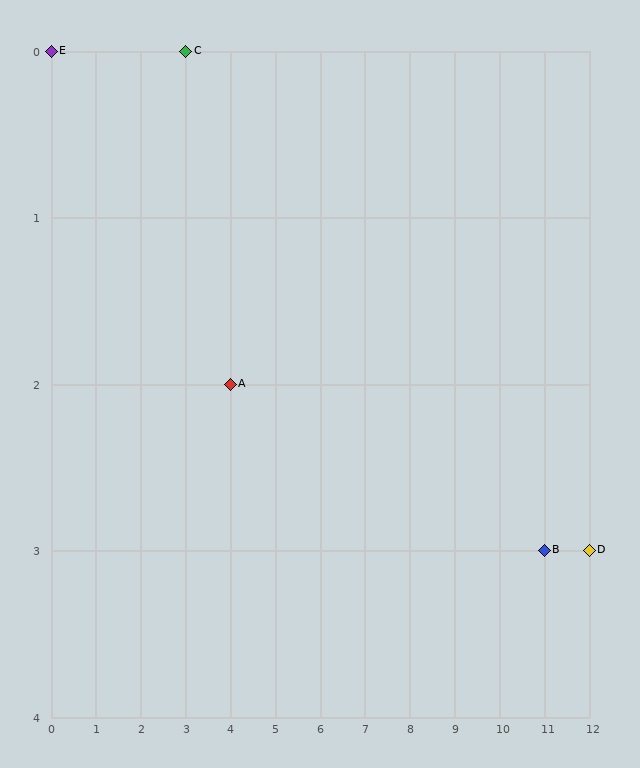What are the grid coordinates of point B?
Point B is at grid coordinates (11, 3).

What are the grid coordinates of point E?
Point E is at grid coordinates (0, 0).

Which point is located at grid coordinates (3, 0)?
Point C is at (3, 0).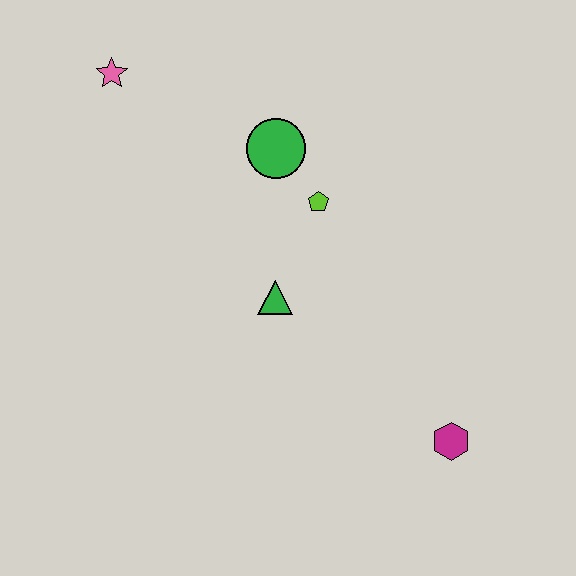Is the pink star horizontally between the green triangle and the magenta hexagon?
No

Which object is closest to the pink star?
The green circle is closest to the pink star.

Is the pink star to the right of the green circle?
No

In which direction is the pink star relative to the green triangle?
The pink star is above the green triangle.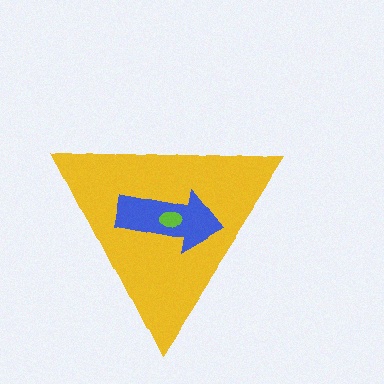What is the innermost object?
The lime ellipse.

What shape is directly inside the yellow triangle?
The blue arrow.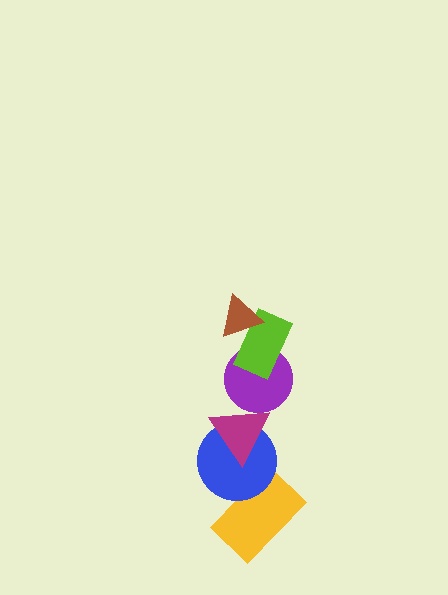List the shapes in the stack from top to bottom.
From top to bottom: the brown triangle, the lime rectangle, the purple circle, the magenta triangle, the blue circle, the yellow rectangle.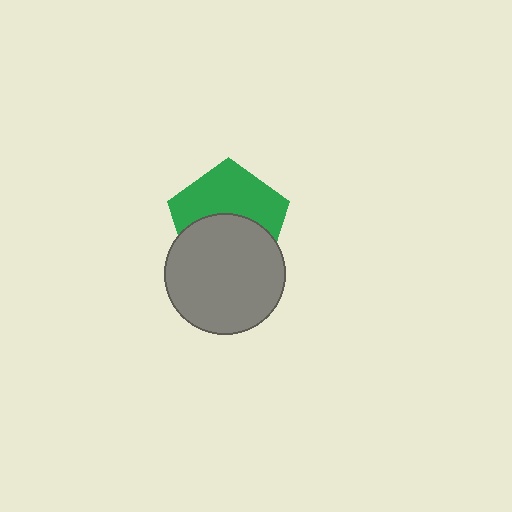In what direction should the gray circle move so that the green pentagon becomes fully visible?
The gray circle should move down. That is the shortest direction to clear the overlap and leave the green pentagon fully visible.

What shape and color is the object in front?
The object in front is a gray circle.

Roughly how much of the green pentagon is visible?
About half of it is visible (roughly 51%).